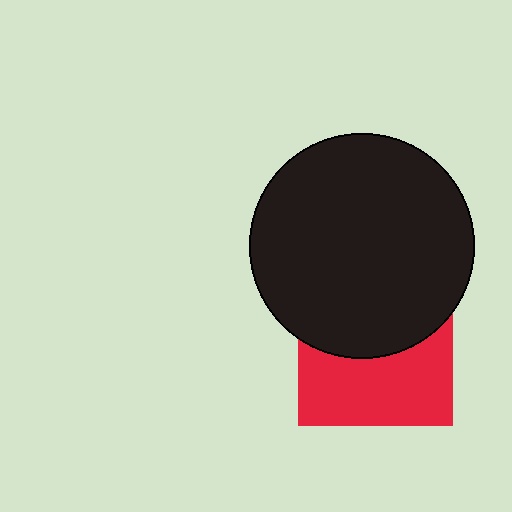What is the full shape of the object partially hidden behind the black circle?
The partially hidden object is a red square.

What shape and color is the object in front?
The object in front is a black circle.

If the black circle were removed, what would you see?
You would see the complete red square.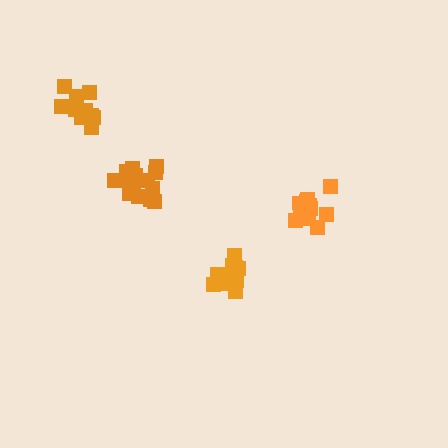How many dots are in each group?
Group 1: 11 dots, Group 2: 12 dots, Group 3: 13 dots, Group 4: 14 dots (50 total).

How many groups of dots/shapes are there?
There are 4 groups.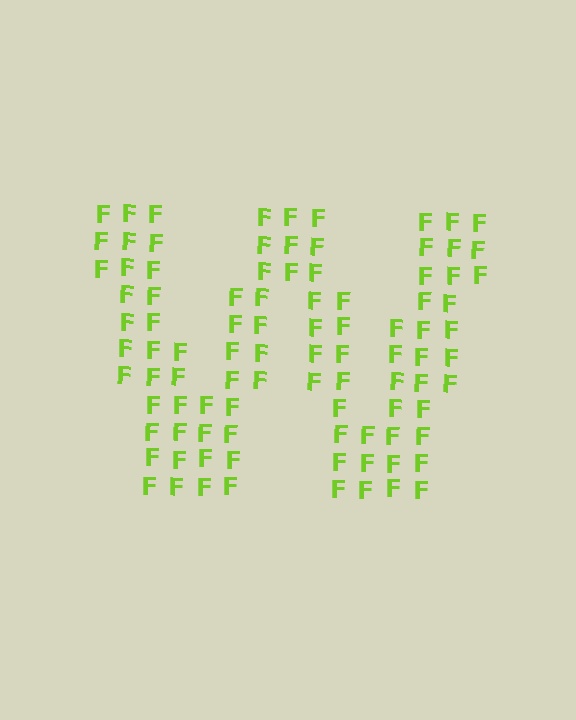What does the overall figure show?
The overall figure shows the letter W.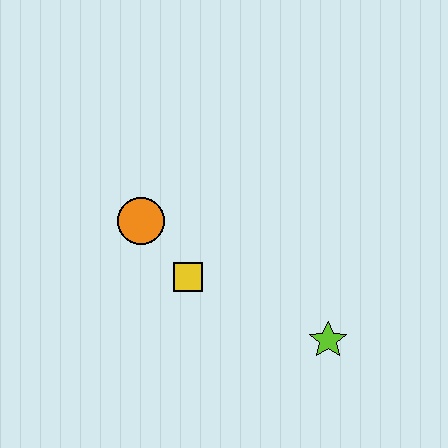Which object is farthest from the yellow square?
The lime star is farthest from the yellow square.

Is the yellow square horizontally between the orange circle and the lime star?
Yes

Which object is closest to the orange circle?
The yellow square is closest to the orange circle.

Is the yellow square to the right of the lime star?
No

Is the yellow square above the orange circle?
No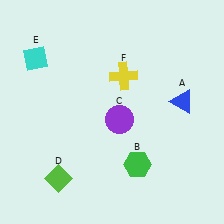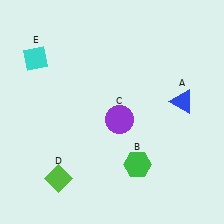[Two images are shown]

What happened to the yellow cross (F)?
The yellow cross (F) was removed in Image 2. It was in the top-right area of Image 1.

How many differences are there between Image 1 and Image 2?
There is 1 difference between the two images.